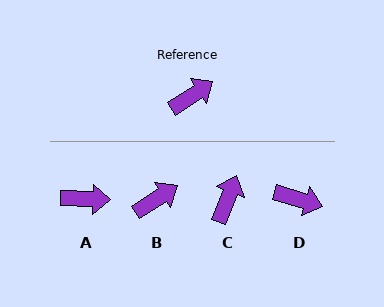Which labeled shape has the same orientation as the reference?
B.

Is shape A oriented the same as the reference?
No, it is off by about 35 degrees.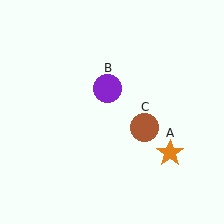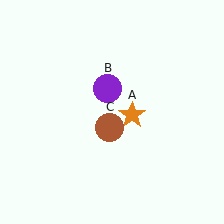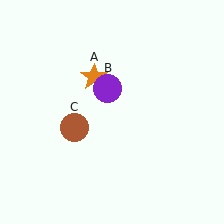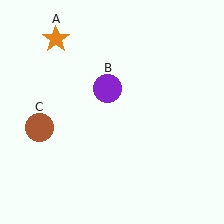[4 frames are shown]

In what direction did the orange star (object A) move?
The orange star (object A) moved up and to the left.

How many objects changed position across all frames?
2 objects changed position: orange star (object A), brown circle (object C).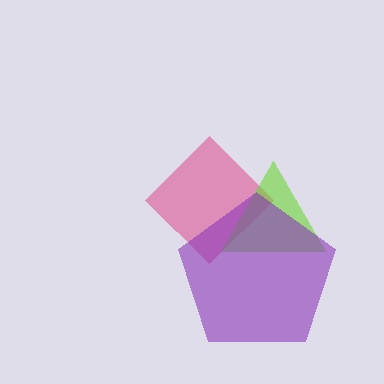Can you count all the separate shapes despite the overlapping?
Yes, there are 3 separate shapes.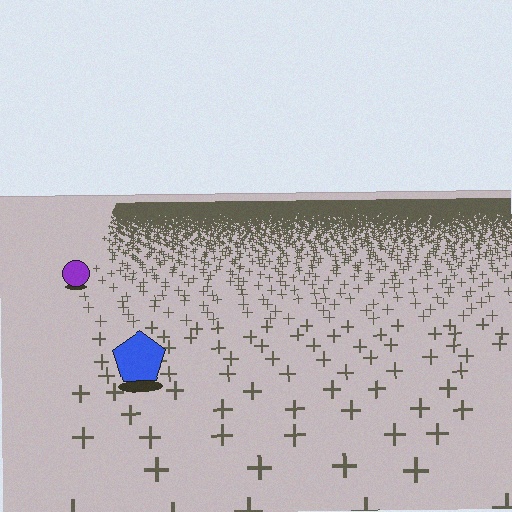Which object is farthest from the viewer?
The purple circle is farthest from the viewer. It appears smaller and the ground texture around it is denser.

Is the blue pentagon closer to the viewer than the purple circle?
Yes. The blue pentagon is closer — you can tell from the texture gradient: the ground texture is coarser near it.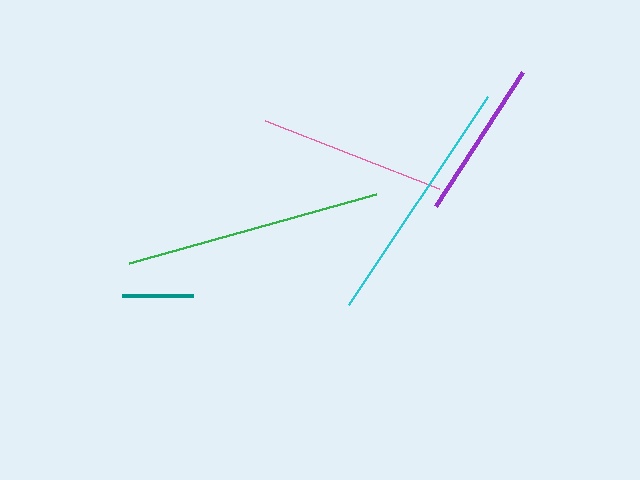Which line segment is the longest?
The green line is the longest at approximately 257 pixels.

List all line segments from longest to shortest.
From longest to shortest: green, cyan, pink, purple, teal.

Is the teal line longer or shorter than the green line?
The green line is longer than the teal line.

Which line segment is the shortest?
The teal line is the shortest at approximately 70 pixels.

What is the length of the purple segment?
The purple segment is approximately 160 pixels long.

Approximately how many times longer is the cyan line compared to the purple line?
The cyan line is approximately 1.6 times the length of the purple line.